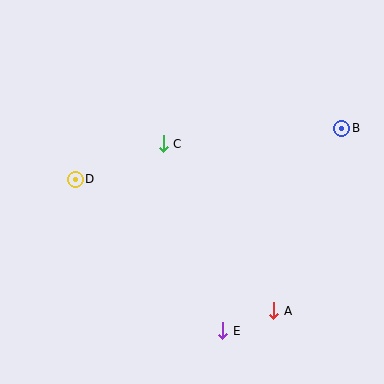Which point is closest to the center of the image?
Point C at (163, 144) is closest to the center.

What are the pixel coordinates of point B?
Point B is at (342, 128).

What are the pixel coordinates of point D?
Point D is at (75, 179).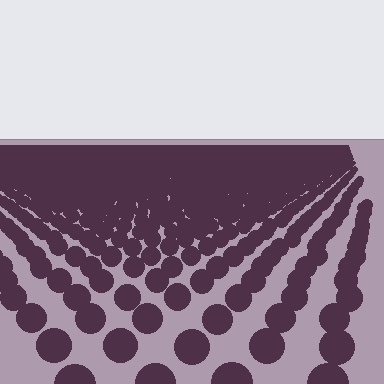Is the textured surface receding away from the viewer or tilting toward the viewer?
The surface is receding away from the viewer. Texture elements get smaller and denser toward the top.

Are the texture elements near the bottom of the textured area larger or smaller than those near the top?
Larger. Near the bottom, elements are closer to the viewer and appear at a bigger on-screen size.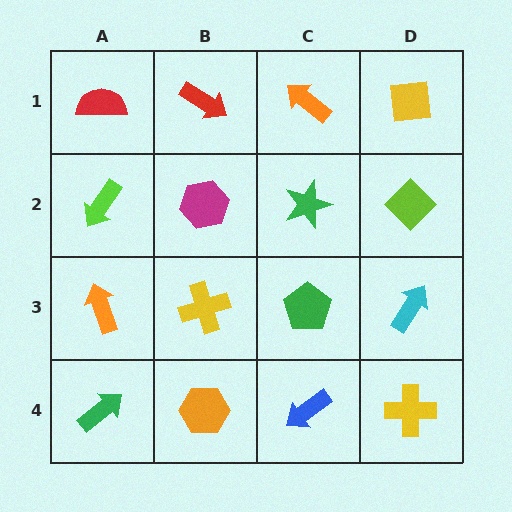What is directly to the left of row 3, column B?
An orange arrow.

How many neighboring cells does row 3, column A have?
3.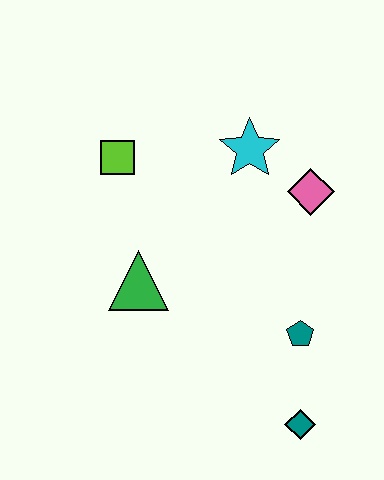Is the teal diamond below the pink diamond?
Yes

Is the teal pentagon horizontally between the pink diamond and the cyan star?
Yes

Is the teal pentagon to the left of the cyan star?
No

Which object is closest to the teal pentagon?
The teal diamond is closest to the teal pentagon.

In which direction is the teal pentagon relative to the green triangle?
The teal pentagon is to the right of the green triangle.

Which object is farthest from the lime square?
The teal diamond is farthest from the lime square.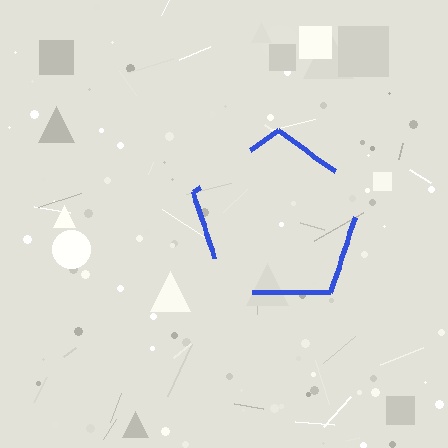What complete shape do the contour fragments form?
The contour fragments form a pentagon.